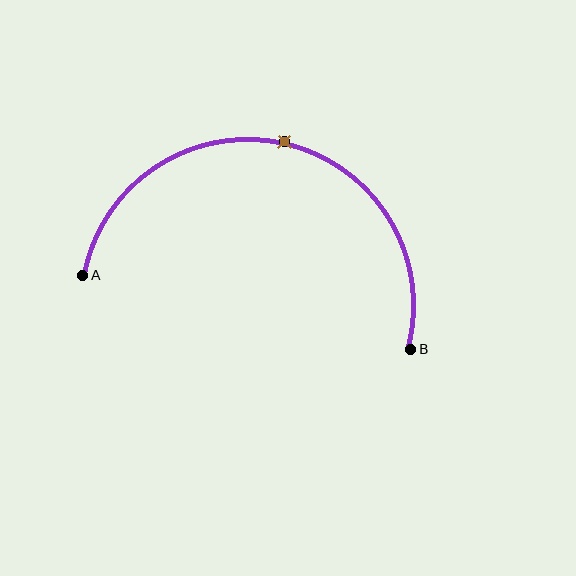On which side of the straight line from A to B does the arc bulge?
The arc bulges above the straight line connecting A and B.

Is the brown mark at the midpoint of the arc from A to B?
Yes. The brown mark lies on the arc at equal arc-length from both A and B — it is the arc midpoint.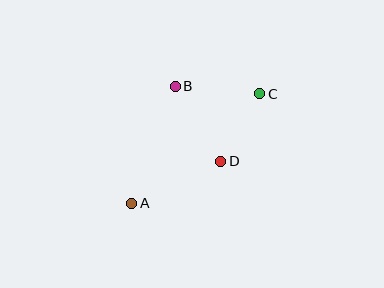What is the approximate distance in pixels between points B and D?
The distance between B and D is approximately 87 pixels.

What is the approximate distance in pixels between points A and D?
The distance between A and D is approximately 98 pixels.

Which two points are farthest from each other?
Points A and C are farthest from each other.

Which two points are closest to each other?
Points C and D are closest to each other.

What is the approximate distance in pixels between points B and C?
The distance between B and C is approximately 85 pixels.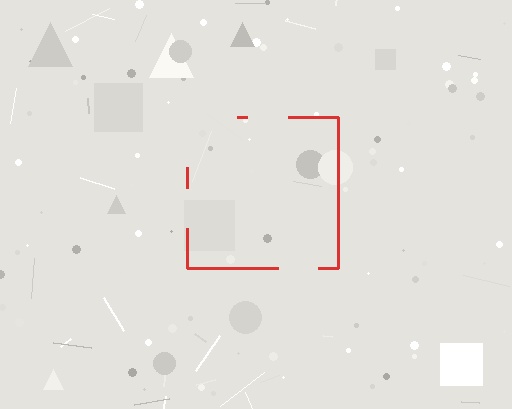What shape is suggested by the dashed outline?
The dashed outline suggests a square.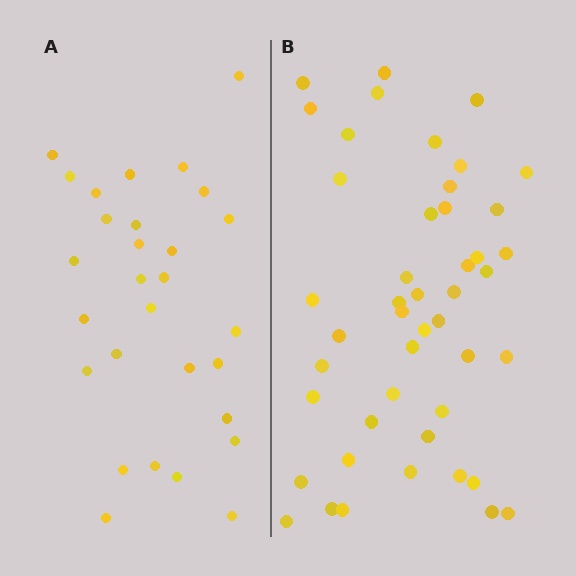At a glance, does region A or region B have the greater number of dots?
Region B (the right region) has more dots.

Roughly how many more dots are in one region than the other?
Region B has approximately 15 more dots than region A.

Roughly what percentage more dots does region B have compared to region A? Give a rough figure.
About 60% more.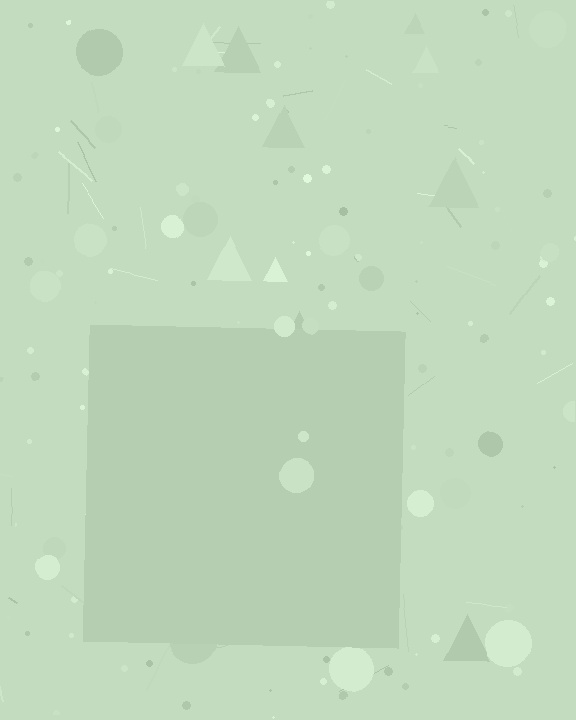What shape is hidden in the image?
A square is hidden in the image.